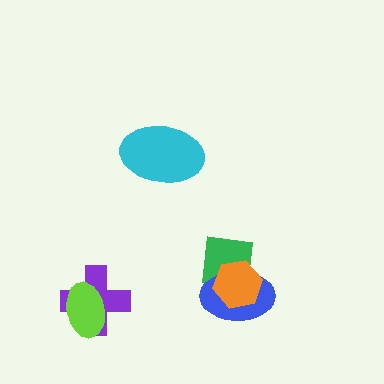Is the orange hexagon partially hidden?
No, no other shape covers it.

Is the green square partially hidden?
Yes, it is partially covered by another shape.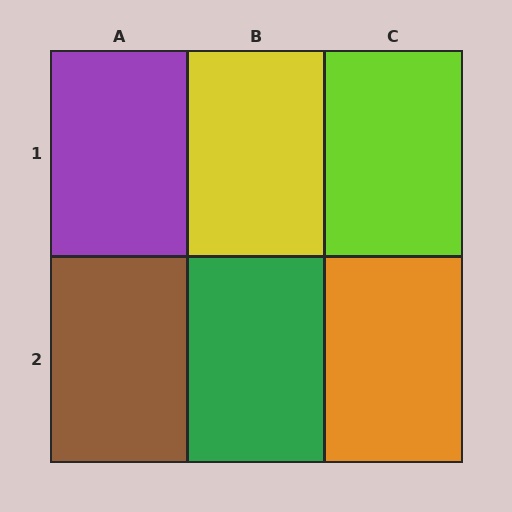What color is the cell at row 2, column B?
Green.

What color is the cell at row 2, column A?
Brown.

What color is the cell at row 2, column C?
Orange.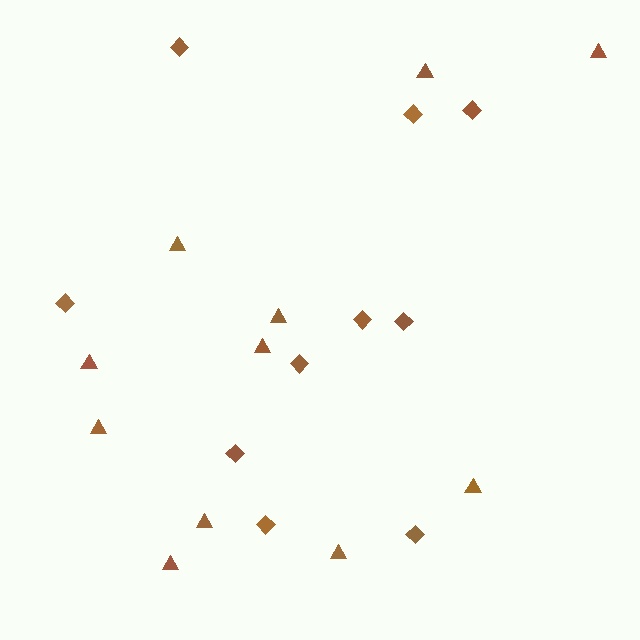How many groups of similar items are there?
There are 2 groups: one group of diamonds (10) and one group of triangles (11).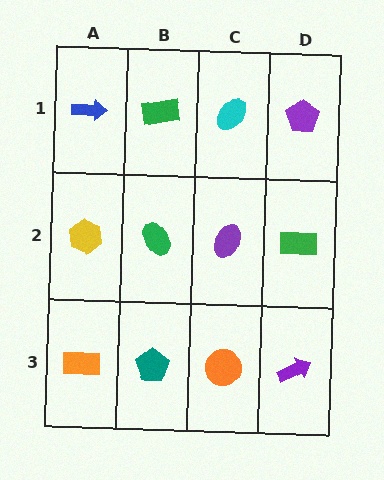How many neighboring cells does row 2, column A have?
3.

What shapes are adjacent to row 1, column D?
A green rectangle (row 2, column D), a cyan ellipse (row 1, column C).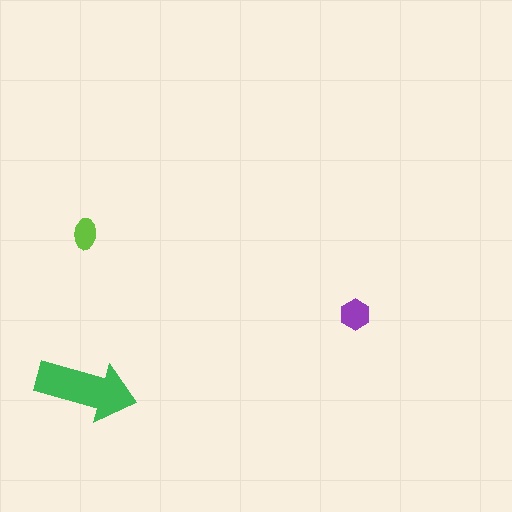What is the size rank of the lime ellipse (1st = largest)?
3rd.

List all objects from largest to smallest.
The green arrow, the purple hexagon, the lime ellipse.